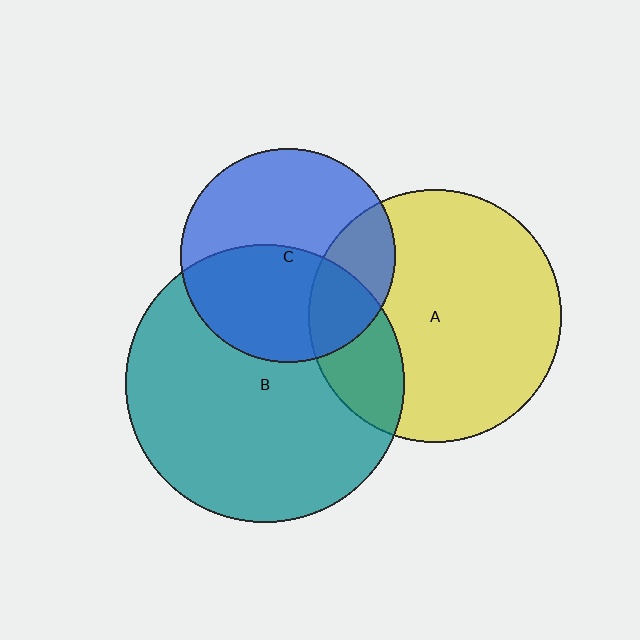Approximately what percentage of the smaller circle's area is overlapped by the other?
Approximately 45%.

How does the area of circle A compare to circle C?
Approximately 1.4 times.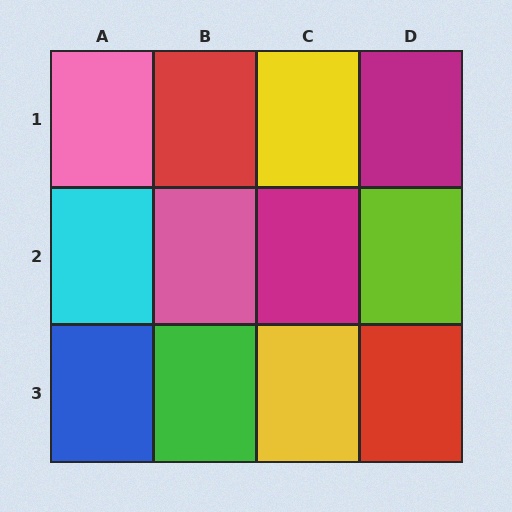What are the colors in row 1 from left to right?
Pink, red, yellow, magenta.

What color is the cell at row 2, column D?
Lime.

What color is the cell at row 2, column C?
Magenta.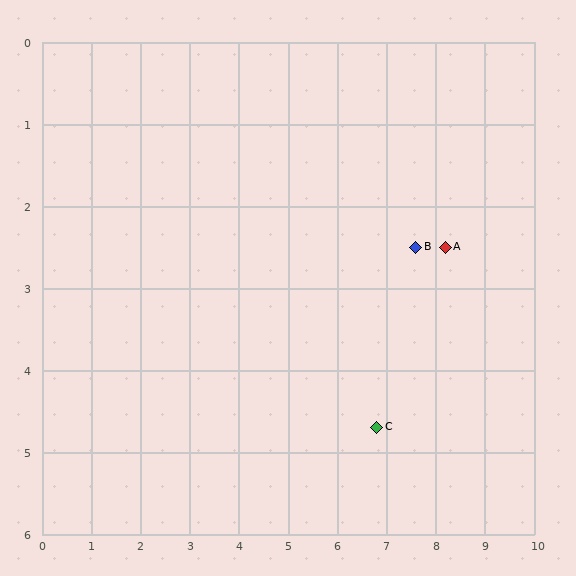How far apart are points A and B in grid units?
Points A and B are about 0.6 grid units apart.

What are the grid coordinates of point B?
Point B is at approximately (7.6, 2.5).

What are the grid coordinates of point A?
Point A is at approximately (8.2, 2.5).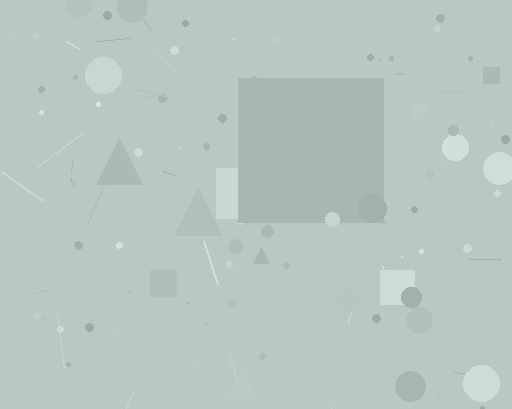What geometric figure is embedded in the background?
A square is embedded in the background.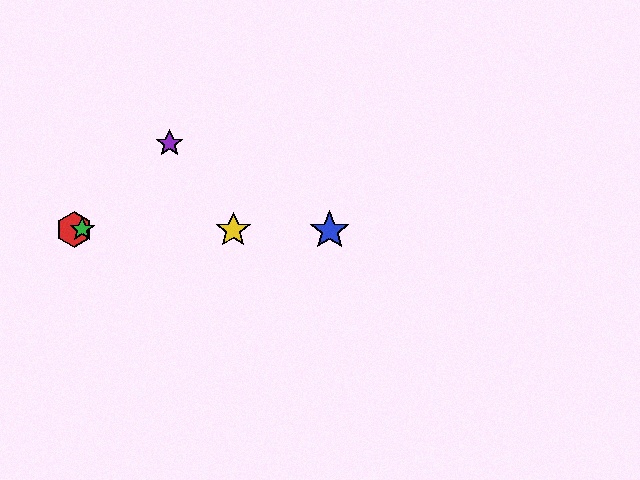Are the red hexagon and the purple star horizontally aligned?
No, the red hexagon is at y≈229 and the purple star is at y≈144.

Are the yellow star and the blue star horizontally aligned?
Yes, both are at y≈230.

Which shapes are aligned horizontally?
The red hexagon, the blue star, the green star, the yellow star are aligned horizontally.